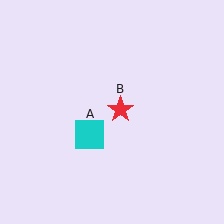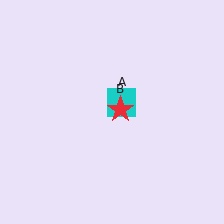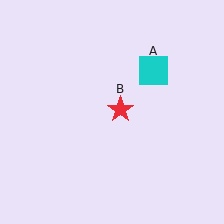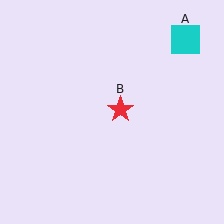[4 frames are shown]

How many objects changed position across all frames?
1 object changed position: cyan square (object A).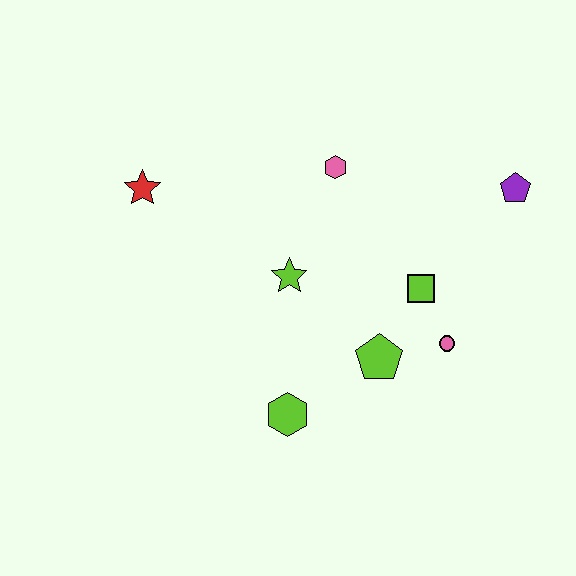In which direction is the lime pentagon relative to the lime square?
The lime pentagon is below the lime square.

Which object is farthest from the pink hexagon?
The lime hexagon is farthest from the pink hexagon.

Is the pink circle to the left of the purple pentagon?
Yes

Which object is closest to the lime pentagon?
The pink circle is closest to the lime pentagon.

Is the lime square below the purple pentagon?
Yes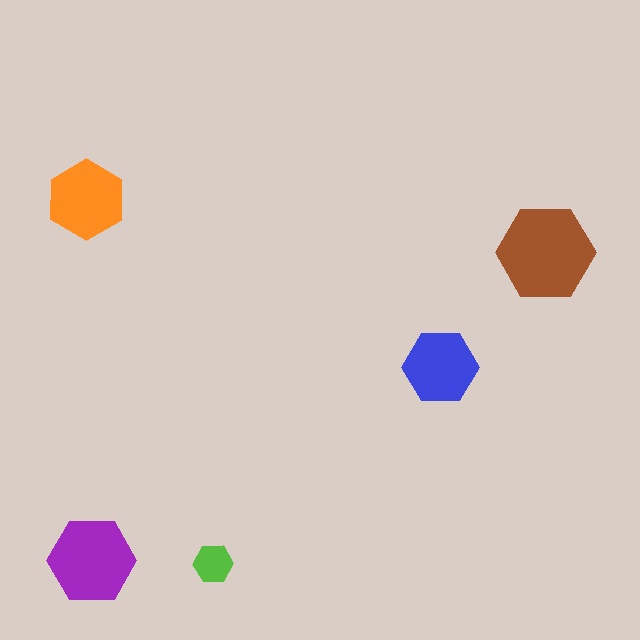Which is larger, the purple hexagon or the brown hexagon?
The brown one.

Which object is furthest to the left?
The orange hexagon is leftmost.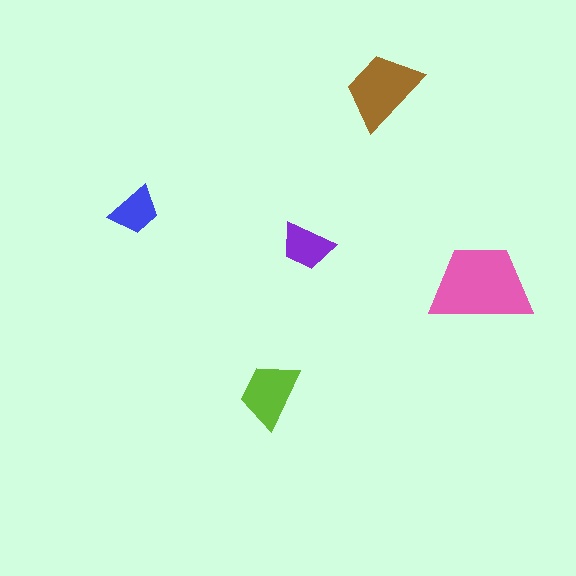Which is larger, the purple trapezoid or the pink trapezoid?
The pink one.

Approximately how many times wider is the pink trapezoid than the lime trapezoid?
About 1.5 times wider.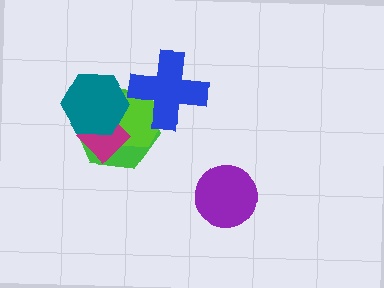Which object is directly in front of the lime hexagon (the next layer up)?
The magenta diamond is directly in front of the lime hexagon.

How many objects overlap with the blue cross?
2 objects overlap with the blue cross.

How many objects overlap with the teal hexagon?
3 objects overlap with the teal hexagon.